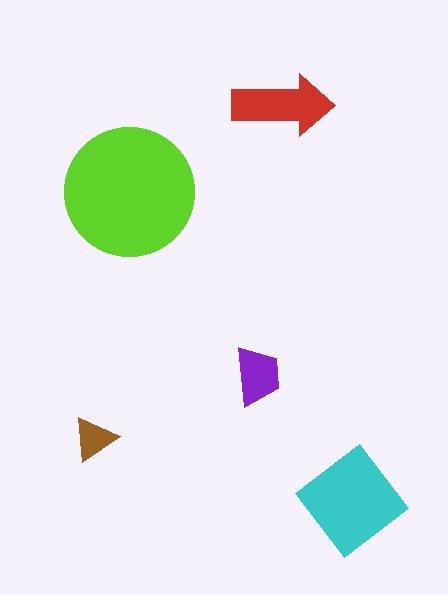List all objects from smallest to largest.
The brown triangle, the purple trapezoid, the red arrow, the cyan diamond, the lime circle.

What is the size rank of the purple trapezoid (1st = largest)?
4th.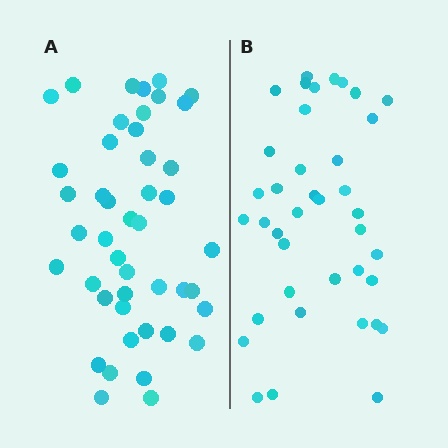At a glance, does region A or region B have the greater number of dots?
Region A (the left region) has more dots.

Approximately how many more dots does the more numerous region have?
Region A has about 6 more dots than region B.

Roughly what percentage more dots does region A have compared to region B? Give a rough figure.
About 15% more.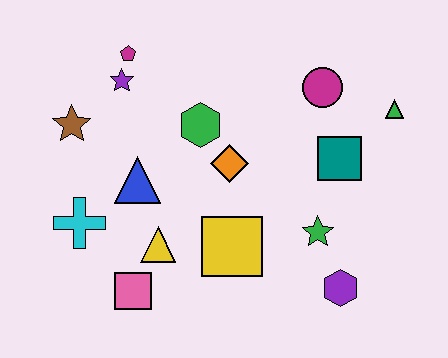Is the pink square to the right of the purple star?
Yes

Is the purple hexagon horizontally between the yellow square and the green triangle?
Yes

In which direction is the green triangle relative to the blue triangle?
The green triangle is to the right of the blue triangle.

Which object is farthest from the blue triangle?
The green triangle is farthest from the blue triangle.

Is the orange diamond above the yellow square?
Yes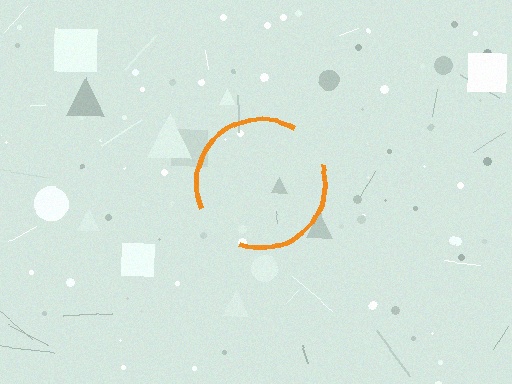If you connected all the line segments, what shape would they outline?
They would outline a circle.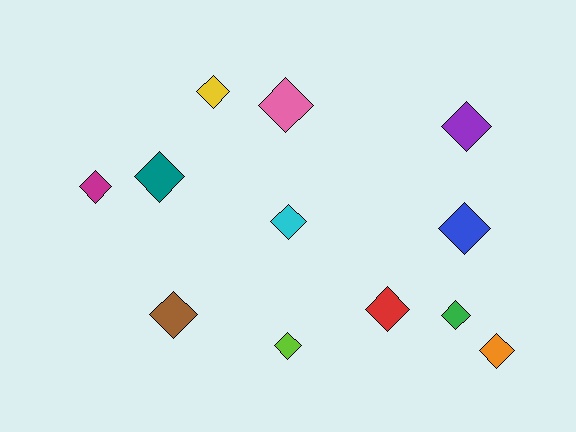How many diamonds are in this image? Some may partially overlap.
There are 12 diamonds.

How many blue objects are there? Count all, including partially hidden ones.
There is 1 blue object.